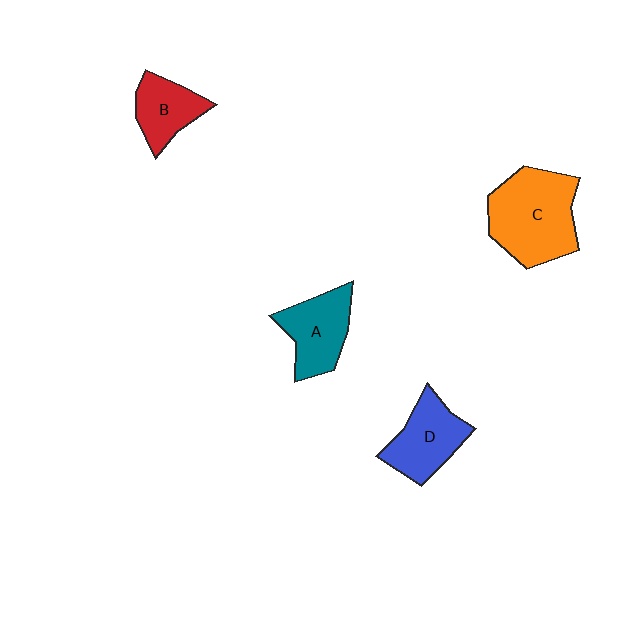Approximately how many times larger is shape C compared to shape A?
Approximately 1.5 times.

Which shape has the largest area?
Shape C (orange).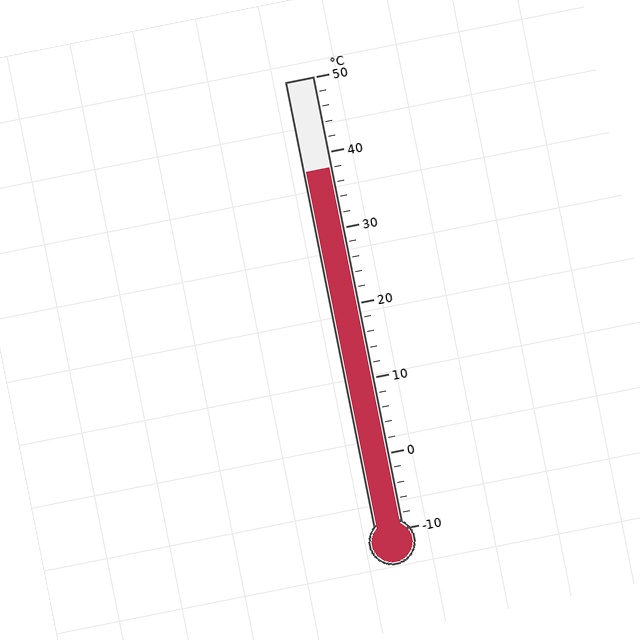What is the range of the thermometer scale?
The thermometer scale ranges from -10°C to 50°C.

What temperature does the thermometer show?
The thermometer shows approximately 38°C.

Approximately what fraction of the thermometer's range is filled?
The thermometer is filled to approximately 80% of its range.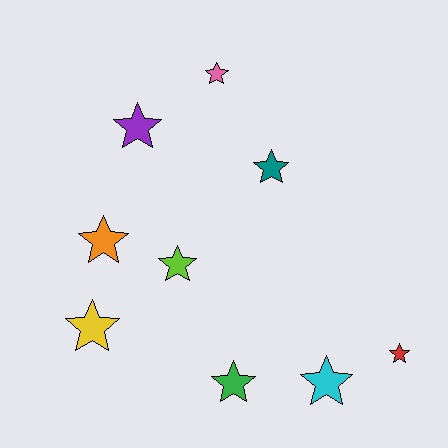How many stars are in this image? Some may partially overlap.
There are 9 stars.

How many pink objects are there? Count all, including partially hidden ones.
There is 1 pink object.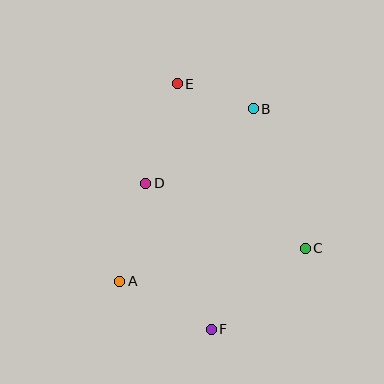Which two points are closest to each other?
Points B and E are closest to each other.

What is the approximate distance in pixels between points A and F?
The distance between A and F is approximately 103 pixels.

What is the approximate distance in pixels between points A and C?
The distance between A and C is approximately 188 pixels.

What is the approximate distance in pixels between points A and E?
The distance between A and E is approximately 206 pixels.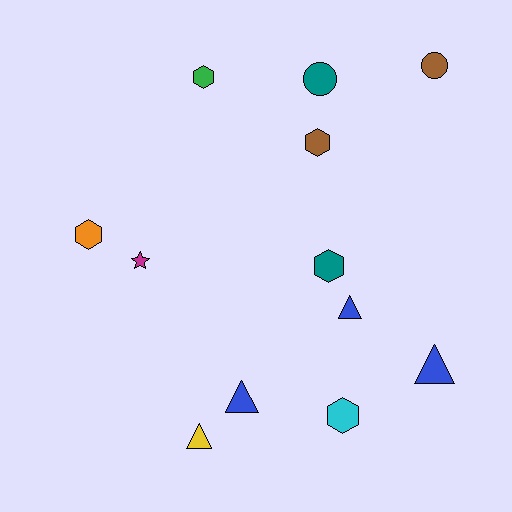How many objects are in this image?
There are 12 objects.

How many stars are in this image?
There is 1 star.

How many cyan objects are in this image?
There is 1 cyan object.